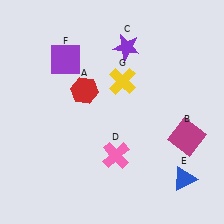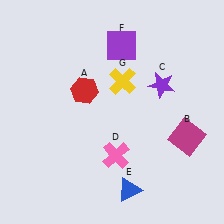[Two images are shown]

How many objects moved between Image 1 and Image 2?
3 objects moved between the two images.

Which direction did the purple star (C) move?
The purple star (C) moved down.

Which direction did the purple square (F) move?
The purple square (F) moved right.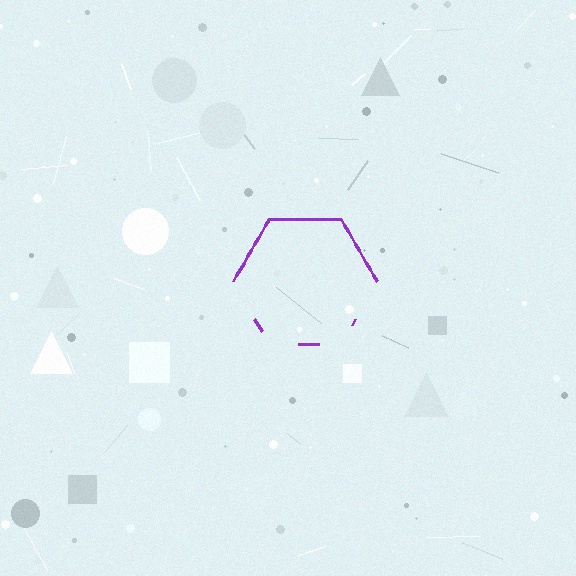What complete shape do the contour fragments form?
The contour fragments form a hexagon.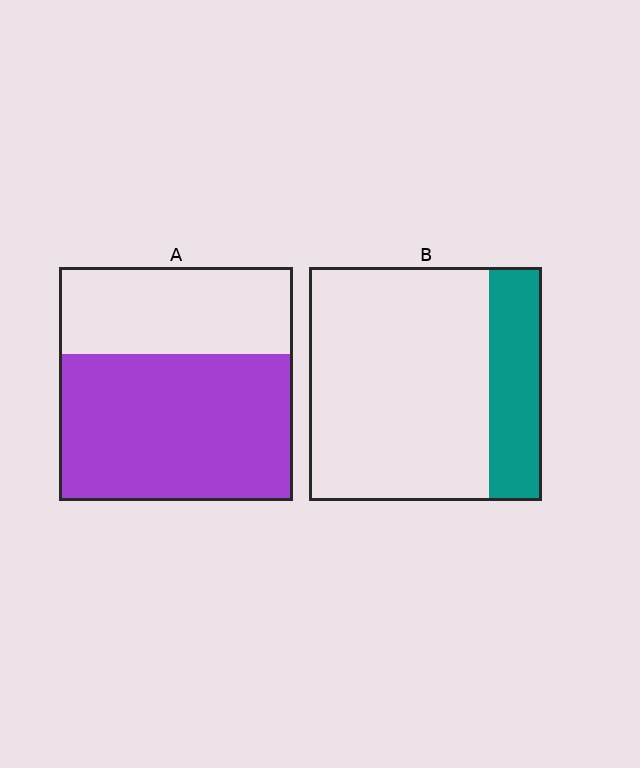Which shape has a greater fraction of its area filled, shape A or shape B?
Shape A.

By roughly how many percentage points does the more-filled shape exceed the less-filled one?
By roughly 40 percentage points (A over B).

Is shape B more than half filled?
No.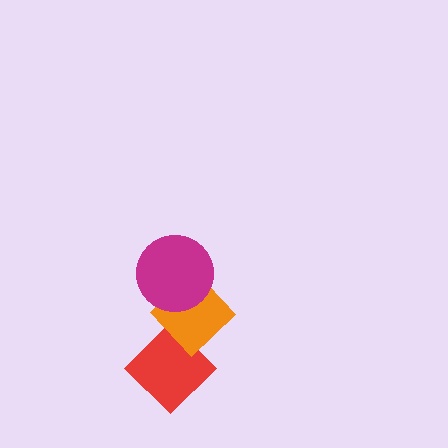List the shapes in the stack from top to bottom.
From top to bottom: the magenta circle, the orange diamond, the red diamond.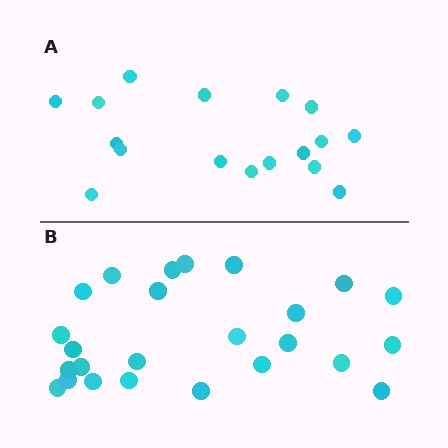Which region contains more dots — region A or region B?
Region B (the bottom region) has more dots.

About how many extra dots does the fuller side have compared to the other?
Region B has roughly 8 or so more dots than region A.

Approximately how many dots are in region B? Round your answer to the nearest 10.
About 20 dots. (The exact count is 25, which rounds to 20.)